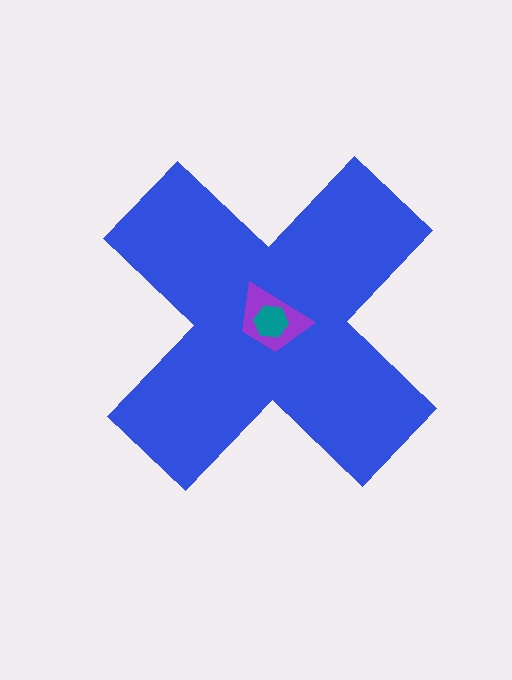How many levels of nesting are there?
3.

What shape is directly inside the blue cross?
The purple trapezoid.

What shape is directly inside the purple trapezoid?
The teal hexagon.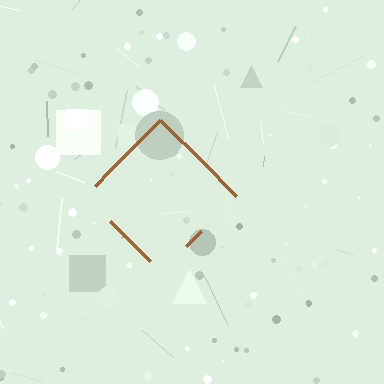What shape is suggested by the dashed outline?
The dashed outline suggests a diamond.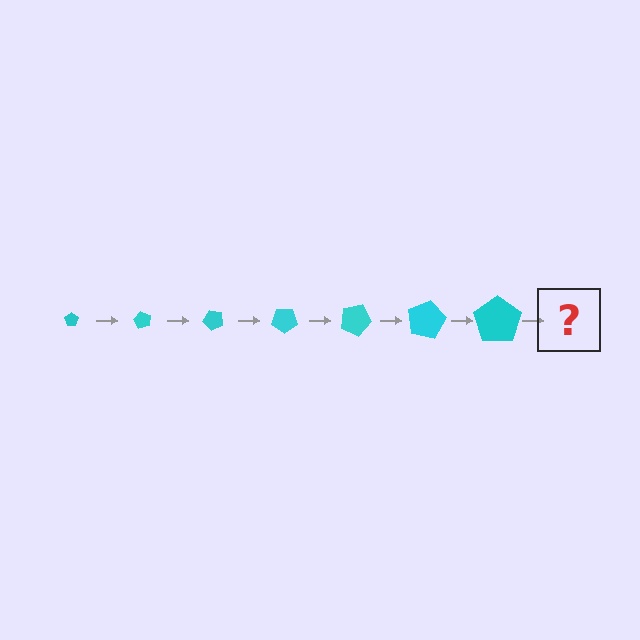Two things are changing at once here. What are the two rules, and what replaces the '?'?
The two rules are that the pentagon grows larger each step and it rotates 60 degrees each step. The '?' should be a pentagon, larger than the previous one and rotated 420 degrees from the start.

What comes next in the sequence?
The next element should be a pentagon, larger than the previous one and rotated 420 degrees from the start.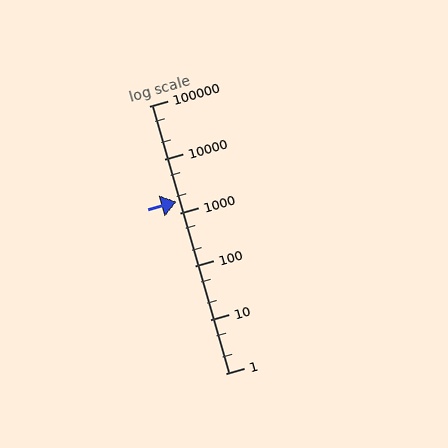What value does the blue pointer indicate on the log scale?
The pointer indicates approximately 1600.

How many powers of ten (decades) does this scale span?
The scale spans 5 decades, from 1 to 100000.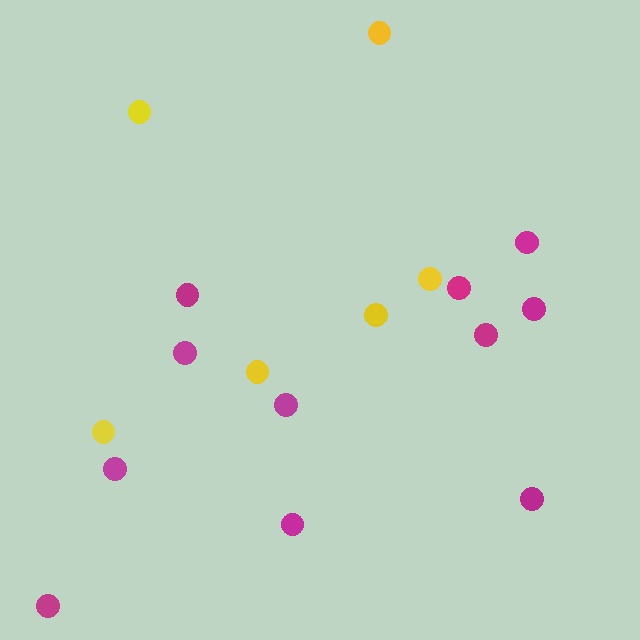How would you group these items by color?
There are 2 groups: one group of yellow circles (6) and one group of magenta circles (11).